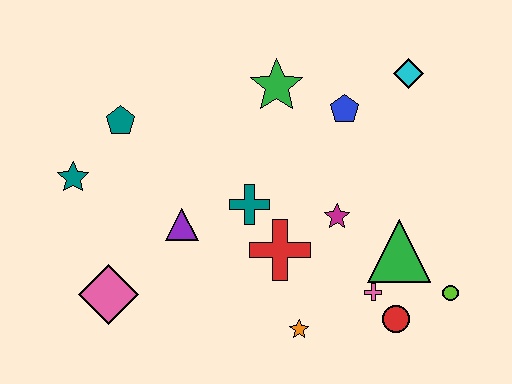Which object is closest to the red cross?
The teal cross is closest to the red cross.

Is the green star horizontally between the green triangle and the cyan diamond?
No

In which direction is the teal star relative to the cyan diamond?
The teal star is to the left of the cyan diamond.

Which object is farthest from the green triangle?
The teal star is farthest from the green triangle.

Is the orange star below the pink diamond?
Yes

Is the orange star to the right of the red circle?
No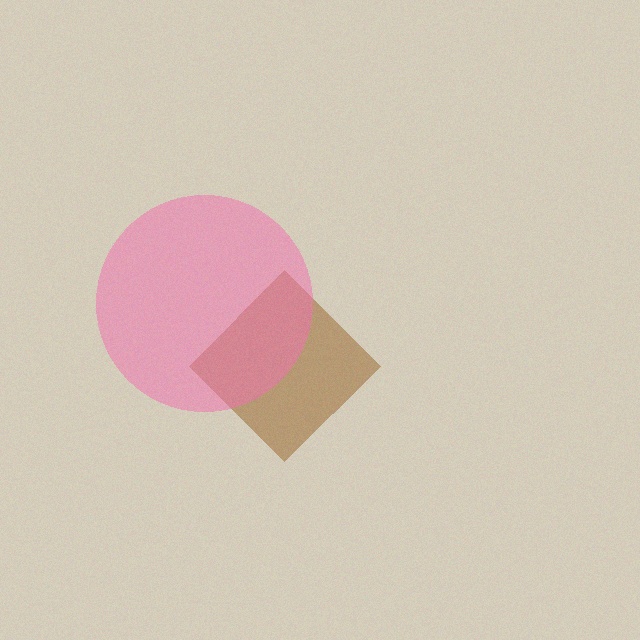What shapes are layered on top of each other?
The layered shapes are: a brown diamond, a pink circle.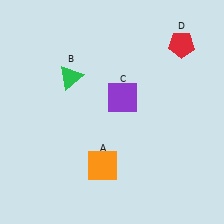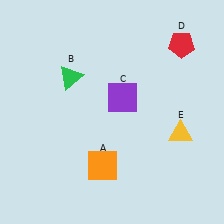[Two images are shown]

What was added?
A yellow triangle (E) was added in Image 2.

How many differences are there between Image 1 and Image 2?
There is 1 difference between the two images.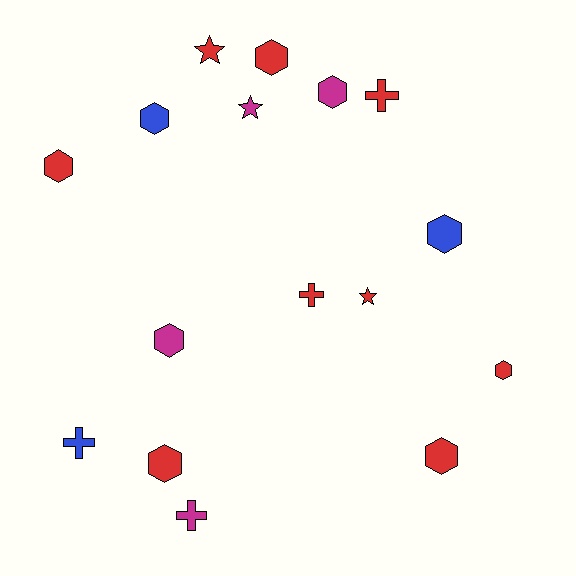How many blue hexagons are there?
There are 2 blue hexagons.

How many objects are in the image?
There are 16 objects.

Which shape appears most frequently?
Hexagon, with 9 objects.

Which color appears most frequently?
Red, with 9 objects.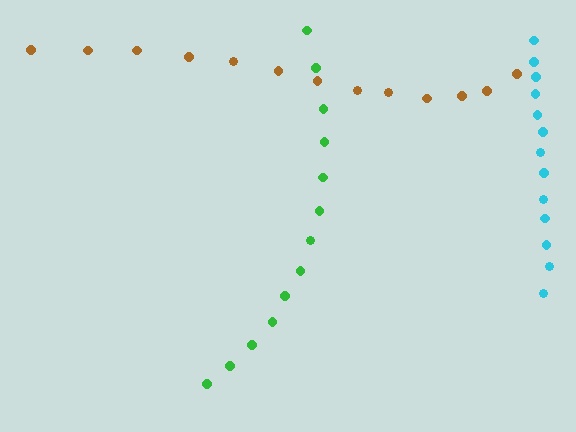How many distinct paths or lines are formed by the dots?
There are 3 distinct paths.